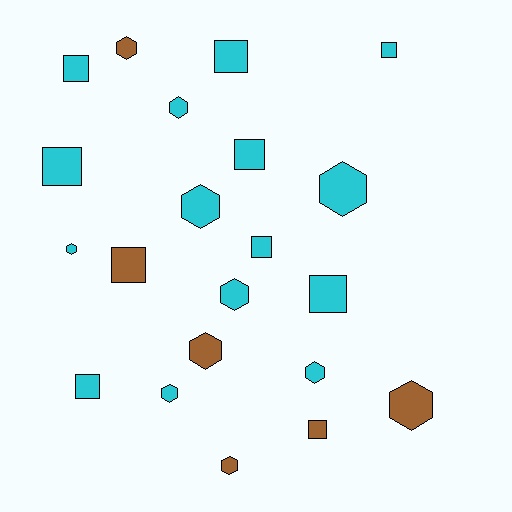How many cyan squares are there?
There are 8 cyan squares.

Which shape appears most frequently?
Hexagon, with 11 objects.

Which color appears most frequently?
Cyan, with 15 objects.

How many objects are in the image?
There are 21 objects.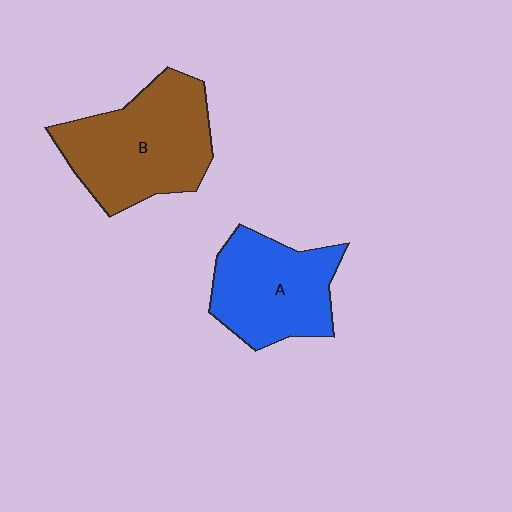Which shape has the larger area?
Shape B (brown).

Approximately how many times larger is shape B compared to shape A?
Approximately 1.3 times.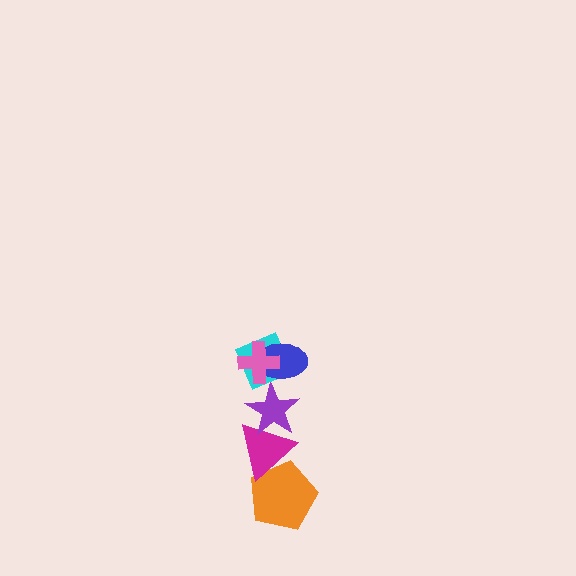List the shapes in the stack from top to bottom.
From top to bottom: the pink cross, the blue ellipse, the cyan diamond, the purple star, the magenta triangle, the orange pentagon.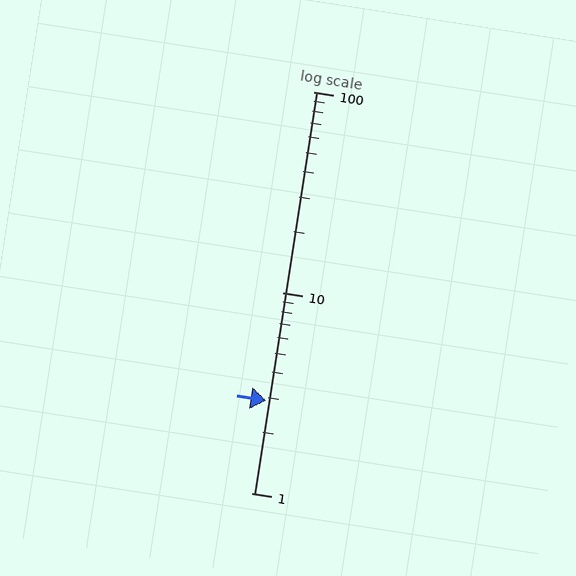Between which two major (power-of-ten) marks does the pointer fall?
The pointer is between 1 and 10.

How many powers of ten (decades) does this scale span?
The scale spans 2 decades, from 1 to 100.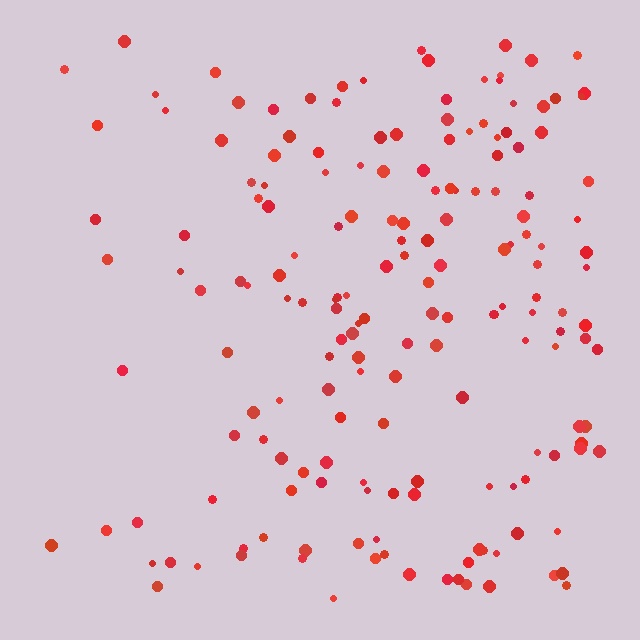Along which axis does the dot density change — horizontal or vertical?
Horizontal.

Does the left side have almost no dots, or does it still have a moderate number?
Still a moderate number, just noticeably fewer than the right.